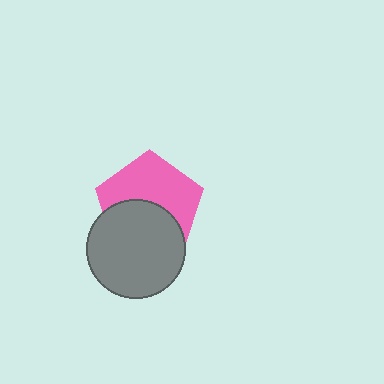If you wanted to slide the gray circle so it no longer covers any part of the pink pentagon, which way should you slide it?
Slide it down — that is the most direct way to separate the two shapes.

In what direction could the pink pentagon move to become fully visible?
The pink pentagon could move up. That would shift it out from behind the gray circle entirely.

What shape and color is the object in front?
The object in front is a gray circle.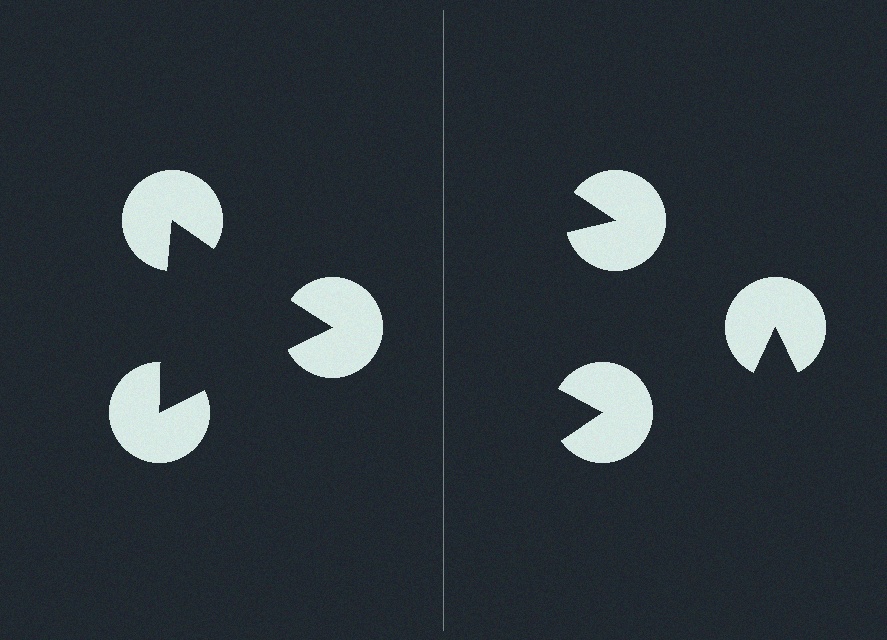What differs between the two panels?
The pac-man discs are positioned identically on both sides; only the wedge orientations differ. On the left they align to a triangle; on the right they are misaligned.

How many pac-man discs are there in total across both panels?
6 — 3 on each side.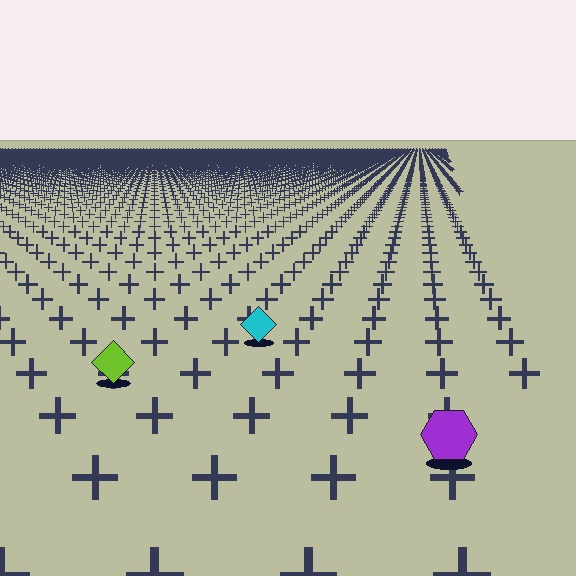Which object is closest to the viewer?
The purple hexagon is closest. The texture marks near it are larger and more spread out.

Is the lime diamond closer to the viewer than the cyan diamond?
Yes. The lime diamond is closer — you can tell from the texture gradient: the ground texture is coarser near it.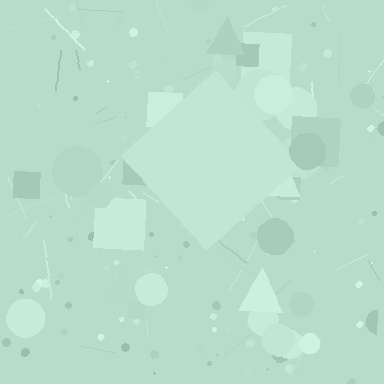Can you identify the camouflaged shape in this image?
The camouflaged shape is a diamond.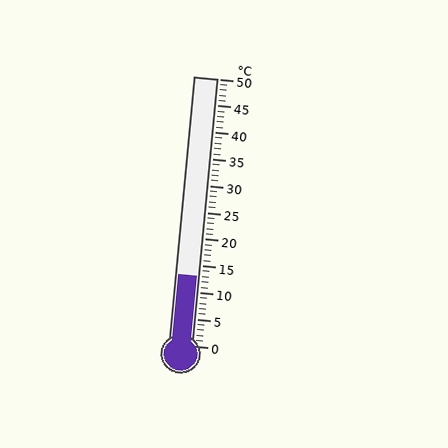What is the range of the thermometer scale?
The thermometer scale ranges from 0°C to 50°C.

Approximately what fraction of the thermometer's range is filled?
The thermometer is filled to approximately 25% of its range.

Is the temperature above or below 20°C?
The temperature is below 20°C.